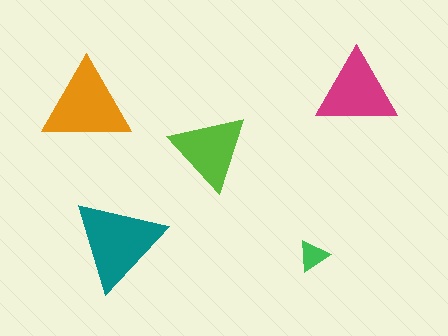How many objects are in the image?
There are 5 objects in the image.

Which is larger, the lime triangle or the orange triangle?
The orange one.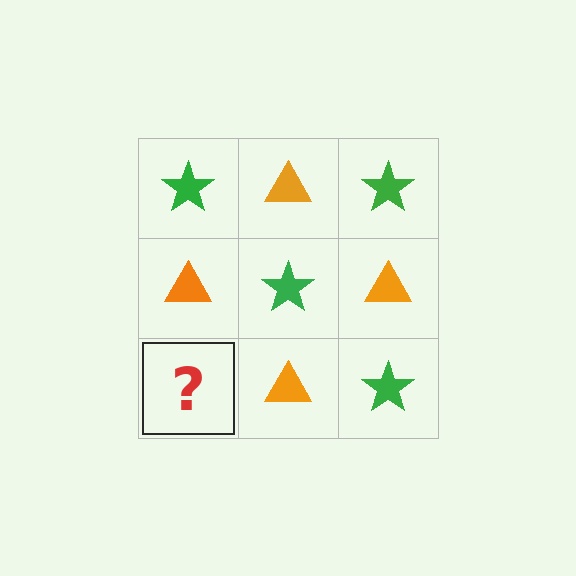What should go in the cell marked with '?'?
The missing cell should contain a green star.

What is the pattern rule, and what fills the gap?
The rule is that it alternates green star and orange triangle in a checkerboard pattern. The gap should be filled with a green star.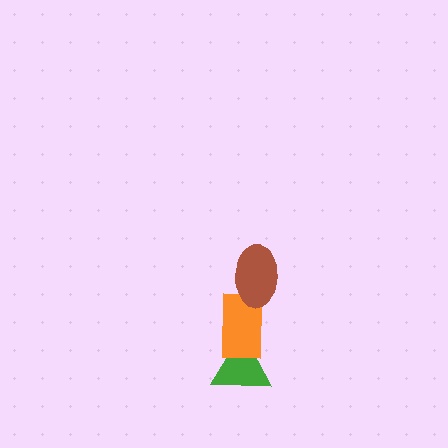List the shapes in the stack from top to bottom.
From top to bottom: the brown ellipse, the orange rectangle, the green triangle.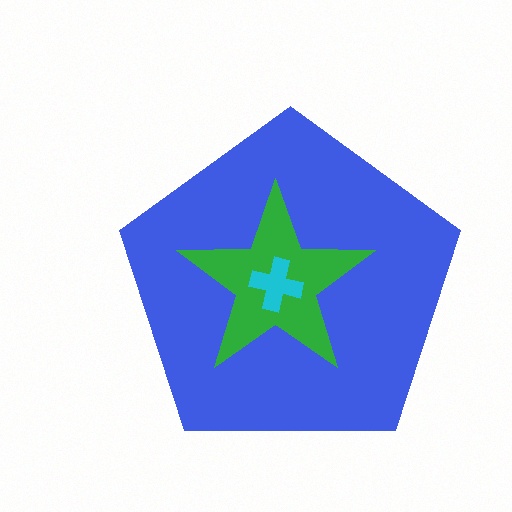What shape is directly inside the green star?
The cyan cross.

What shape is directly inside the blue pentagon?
The green star.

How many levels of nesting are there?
3.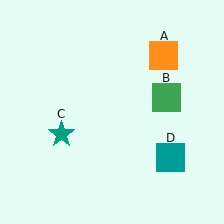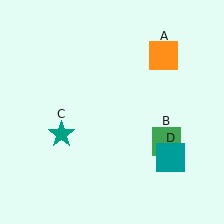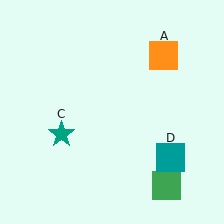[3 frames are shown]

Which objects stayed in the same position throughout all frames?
Orange square (object A) and teal star (object C) and teal square (object D) remained stationary.